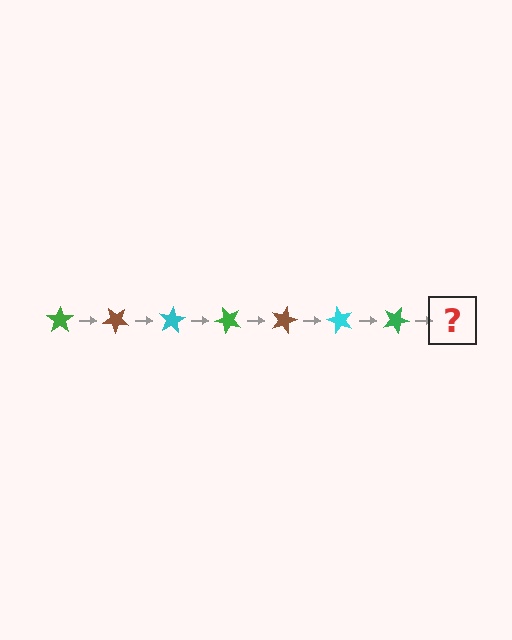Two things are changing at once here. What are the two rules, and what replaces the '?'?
The two rules are that it rotates 40 degrees each step and the color cycles through green, brown, and cyan. The '?' should be a brown star, rotated 280 degrees from the start.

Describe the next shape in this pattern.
It should be a brown star, rotated 280 degrees from the start.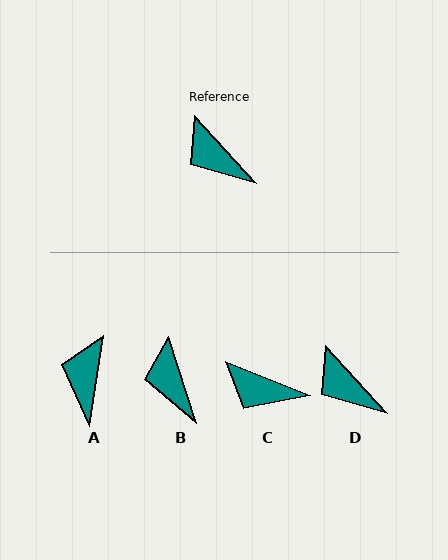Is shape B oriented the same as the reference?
No, it is off by about 24 degrees.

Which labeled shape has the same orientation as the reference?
D.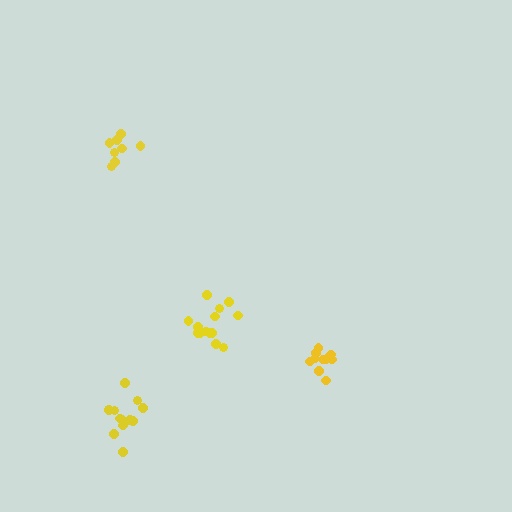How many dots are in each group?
Group 1: 14 dots, Group 2: 8 dots, Group 3: 11 dots, Group 4: 13 dots (46 total).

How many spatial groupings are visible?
There are 4 spatial groupings.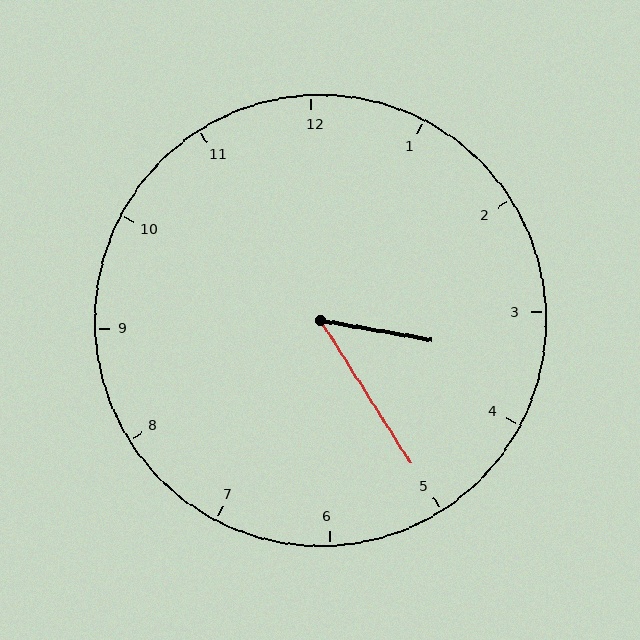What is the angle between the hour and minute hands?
Approximately 48 degrees.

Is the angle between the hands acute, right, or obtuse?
It is acute.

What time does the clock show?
3:25.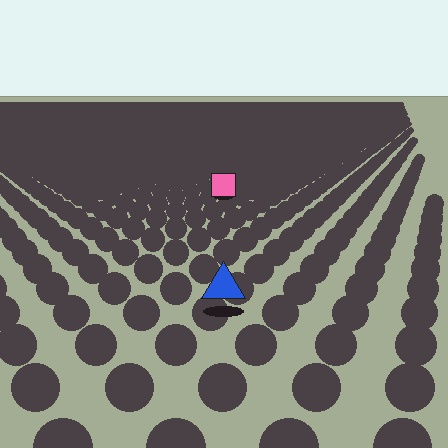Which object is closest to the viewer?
The blue triangle is closest. The texture marks near it are larger and more spread out.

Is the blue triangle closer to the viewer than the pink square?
Yes. The blue triangle is closer — you can tell from the texture gradient: the ground texture is coarser near it.